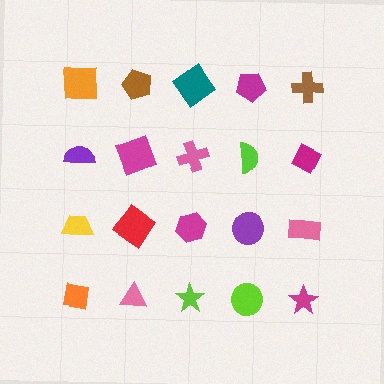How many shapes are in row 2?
5 shapes.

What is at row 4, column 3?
A lime star.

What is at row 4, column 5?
A magenta star.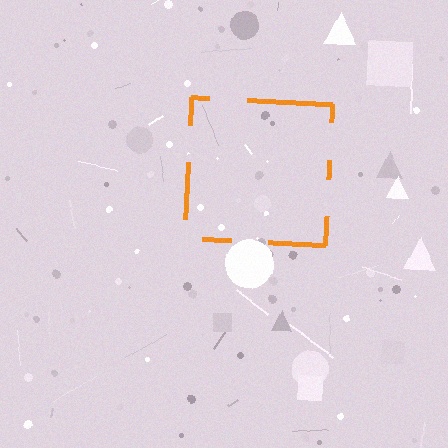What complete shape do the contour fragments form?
The contour fragments form a square.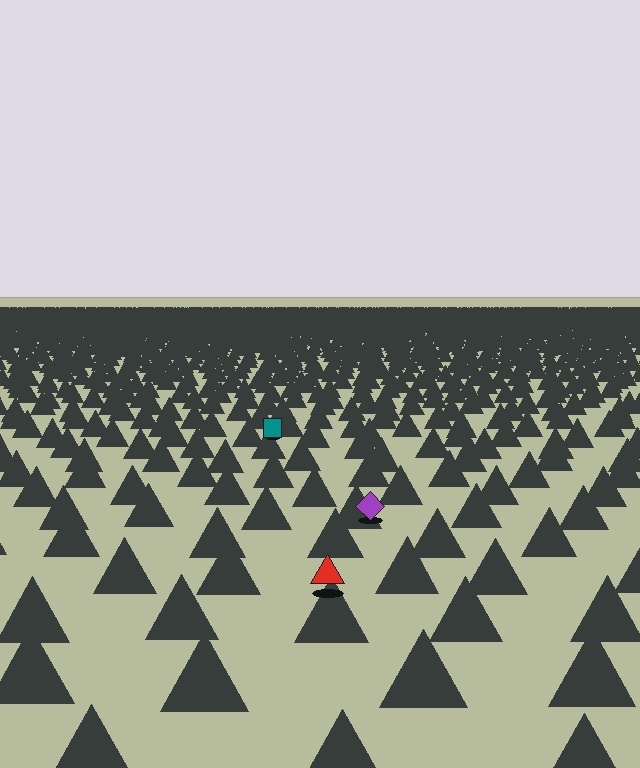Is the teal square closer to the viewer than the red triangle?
No. The red triangle is closer — you can tell from the texture gradient: the ground texture is coarser near it.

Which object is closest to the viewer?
The red triangle is closest. The texture marks near it are larger and more spread out.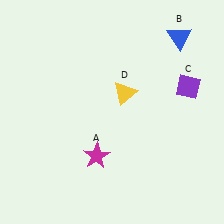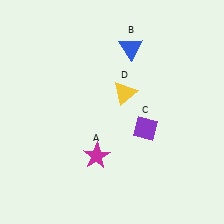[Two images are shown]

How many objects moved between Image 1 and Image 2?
2 objects moved between the two images.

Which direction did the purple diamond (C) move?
The purple diamond (C) moved left.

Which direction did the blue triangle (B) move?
The blue triangle (B) moved left.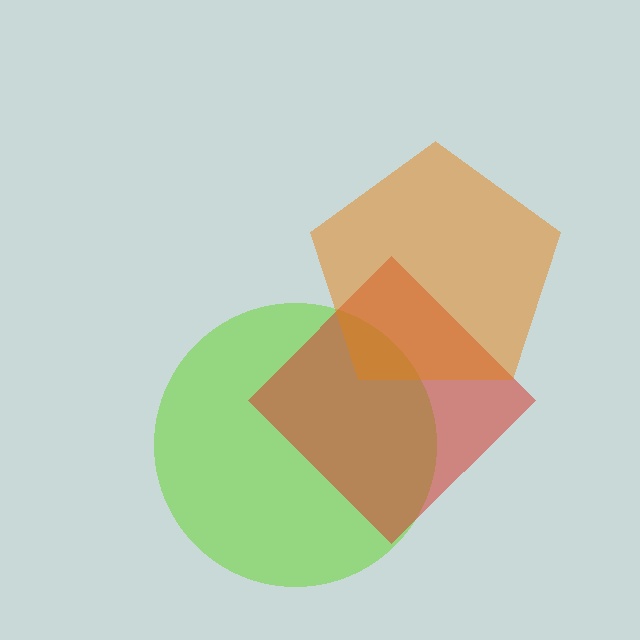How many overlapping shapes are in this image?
There are 3 overlapping shapes in the image.